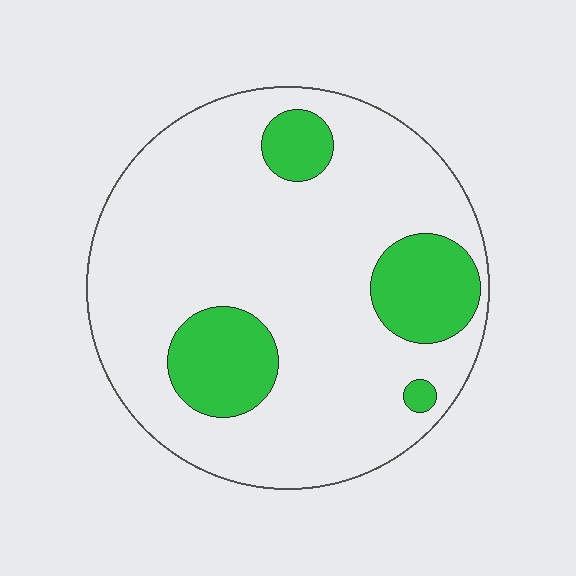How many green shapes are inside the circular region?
4.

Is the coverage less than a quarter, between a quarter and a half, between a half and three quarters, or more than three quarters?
Less than a quarter.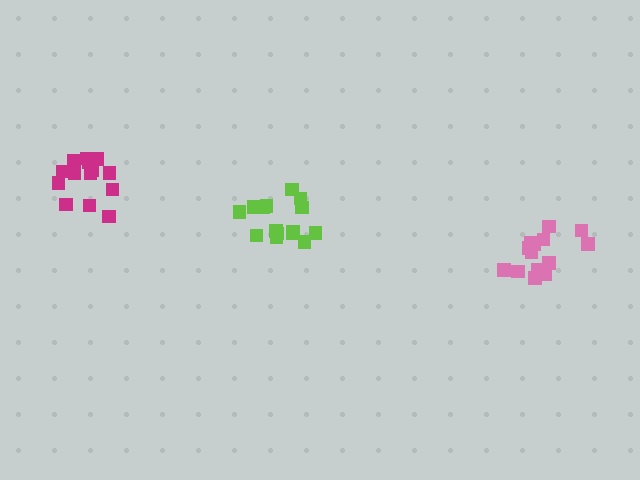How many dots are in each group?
Group 1: 16 dots, Group 2: 15 dots, Group 3: 14 dots (45 total).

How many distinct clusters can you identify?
There are 3 distinct clusters.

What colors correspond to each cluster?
The clusters are colored: lime, pink, magenta.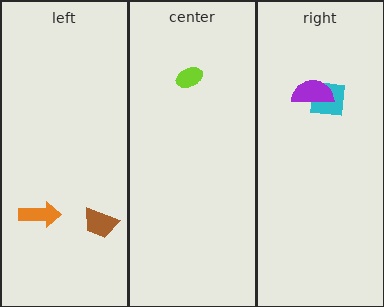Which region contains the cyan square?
The right region.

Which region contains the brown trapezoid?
The left region.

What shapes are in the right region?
The cyan square, the purple semicircle.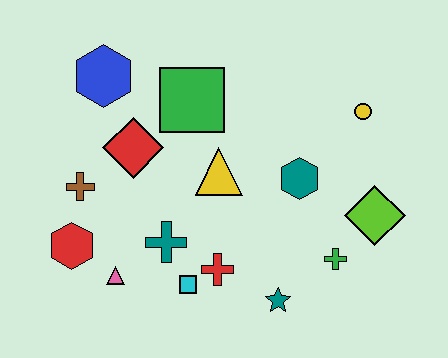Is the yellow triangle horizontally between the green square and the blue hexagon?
No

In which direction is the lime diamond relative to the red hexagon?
The lime diamond is to the right of the red hexagon.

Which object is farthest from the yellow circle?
The red hexagon is farthest from the yellow circle.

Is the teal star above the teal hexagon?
No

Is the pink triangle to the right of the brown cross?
Yes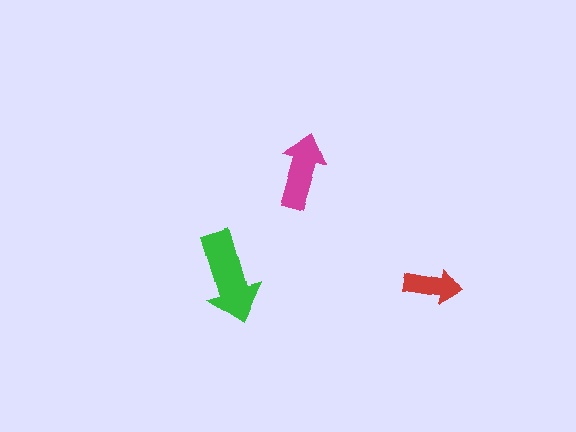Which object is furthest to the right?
The red arrow is rightmost.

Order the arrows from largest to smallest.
the green one, the magenta one, the red one.